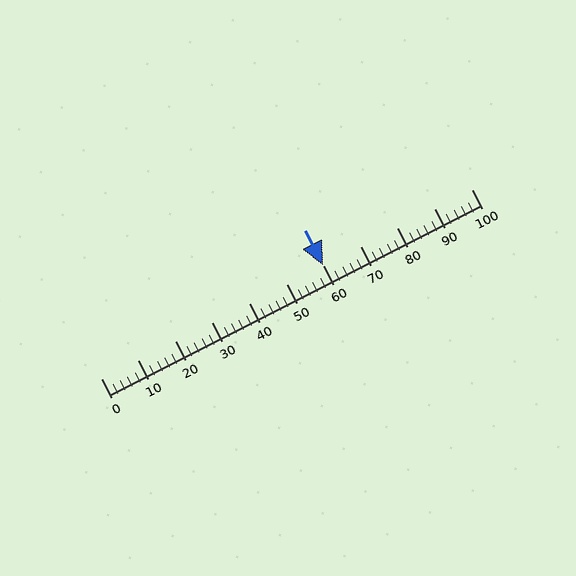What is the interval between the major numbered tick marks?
The major tick marks are spaced 10 units apart.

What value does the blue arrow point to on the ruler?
The blue arrow points to approximately 60.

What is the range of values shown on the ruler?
The ruler shows values from 0 to 100.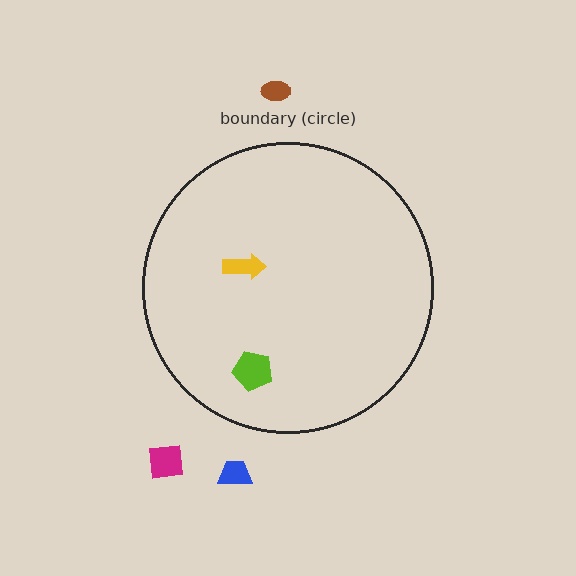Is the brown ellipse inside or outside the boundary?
Outside.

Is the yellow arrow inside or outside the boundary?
Inside.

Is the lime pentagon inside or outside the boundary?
Inside.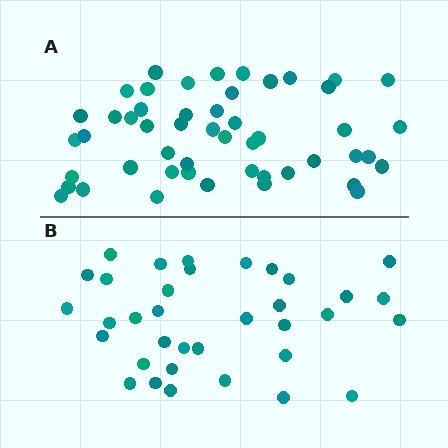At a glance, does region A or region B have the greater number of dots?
Region A (the top region) has more dots.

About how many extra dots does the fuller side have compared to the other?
Region A has approximately 15 more dots than region B.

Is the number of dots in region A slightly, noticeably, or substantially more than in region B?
Region A has noticeably more, but not dramatically so. The ratio is roughly 1.4 to 1.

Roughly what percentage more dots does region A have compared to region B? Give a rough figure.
About 45% more.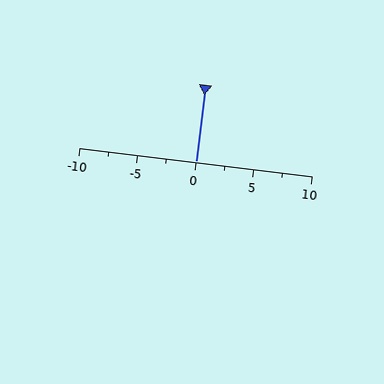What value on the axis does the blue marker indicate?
The marker indicates approximately 0.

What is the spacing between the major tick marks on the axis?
The major ticks are spaced 5 apart.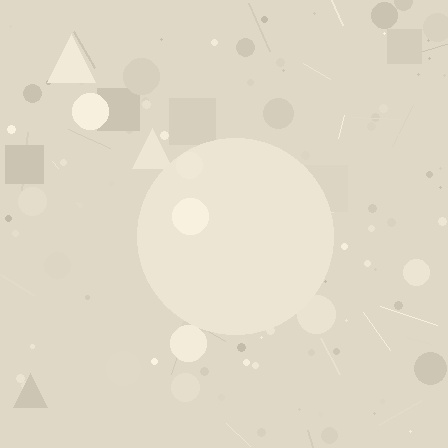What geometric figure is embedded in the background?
A circle is embedded in the background.